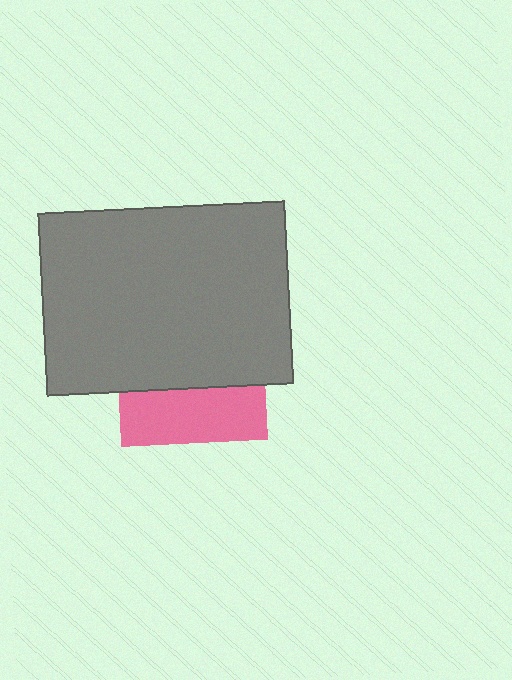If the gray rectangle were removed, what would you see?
You would see the complete pink square.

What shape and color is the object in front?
The object in front is a gray rectangle.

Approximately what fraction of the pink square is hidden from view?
Roughly 63% of the pink square is hidden behind the gray rectangle.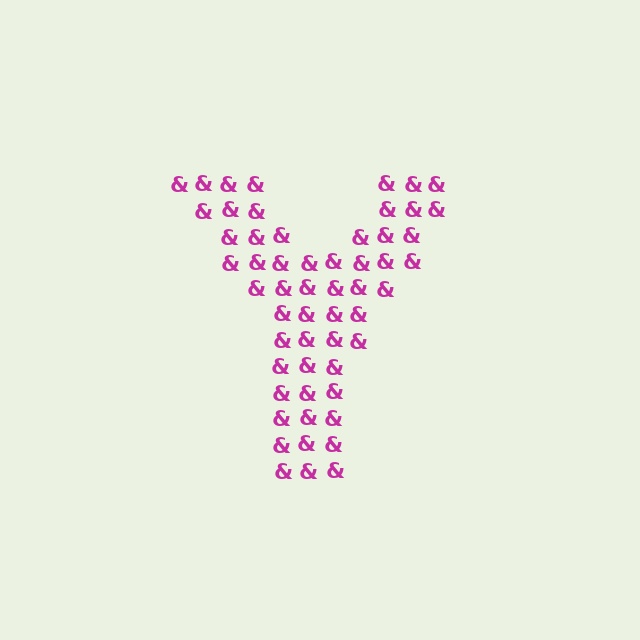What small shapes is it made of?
It is made of small ampersands.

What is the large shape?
The large shape is the letter Y.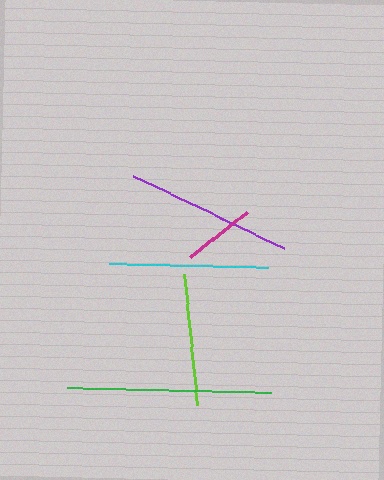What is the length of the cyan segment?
The cyan segment is approximately 160 pixels long.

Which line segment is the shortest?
The magenta line is the shortest at approximately 73 pixels.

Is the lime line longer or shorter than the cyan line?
The cyan line is longer than the lime line.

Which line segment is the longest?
The green line is the longest at approximately 205 pixels.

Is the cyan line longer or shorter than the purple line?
The purple line is longer than the cyan line.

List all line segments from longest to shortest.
From longest to shortest: green, purple, cyan, lime, magenta.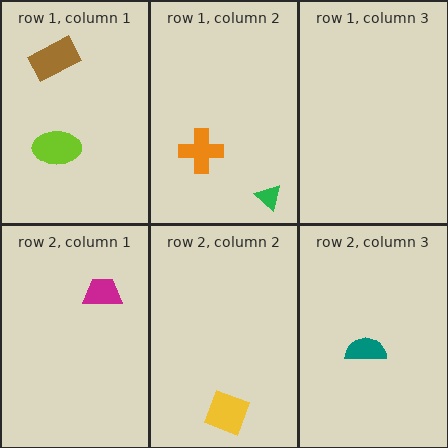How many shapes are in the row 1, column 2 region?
2.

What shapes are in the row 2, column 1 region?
The magenta trapezoid.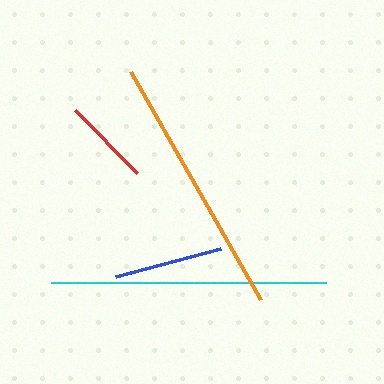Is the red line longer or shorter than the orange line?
The orange line is longer than the red line.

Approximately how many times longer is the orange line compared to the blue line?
The orange line is approximately 2.4 times the length of the blue line.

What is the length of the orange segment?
The orange segment is approximately 263 pixels long.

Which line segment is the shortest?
The red line is the shortest at approximately 88 pixels.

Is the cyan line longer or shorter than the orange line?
The cyan line is longer than the orange line.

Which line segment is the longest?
The cyan line is the longest at approximately 276 pixels.